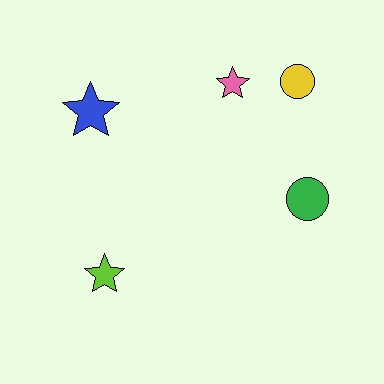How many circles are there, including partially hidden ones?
There are 2 circles.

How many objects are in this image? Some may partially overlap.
There are 5 objects.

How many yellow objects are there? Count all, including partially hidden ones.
There is 1 yellow object.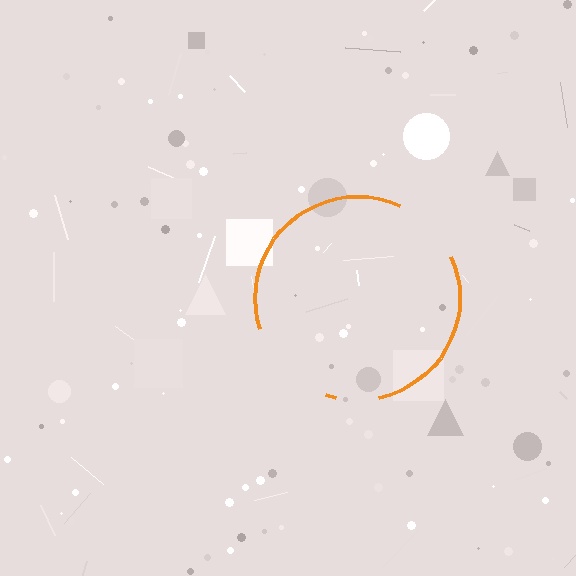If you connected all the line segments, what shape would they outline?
They would outline a circle.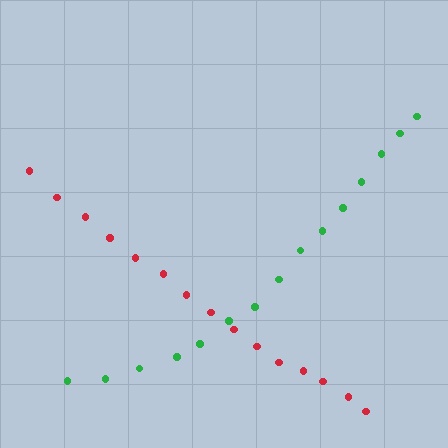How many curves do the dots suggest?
There are 2 distinct paths.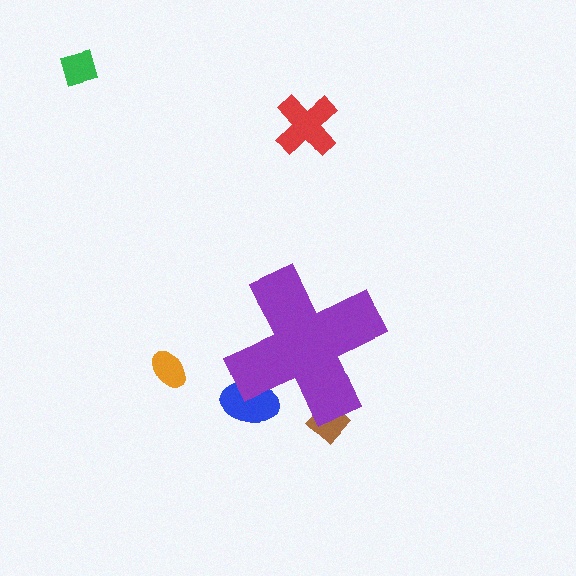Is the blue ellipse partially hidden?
Yes, the blue ellipse is partially hidden behind the purple cross.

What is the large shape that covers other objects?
A purple cross.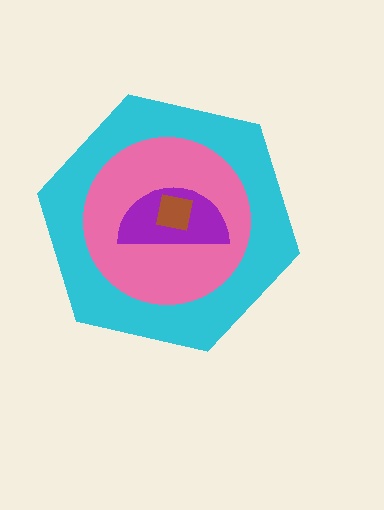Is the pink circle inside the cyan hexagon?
Yes.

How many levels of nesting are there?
4.